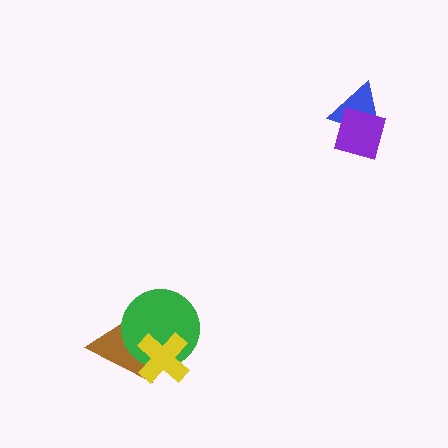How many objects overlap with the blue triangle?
1 object overlaps with the blue triangle.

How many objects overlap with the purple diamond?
1 object overlaps with the purple diamond.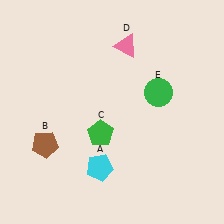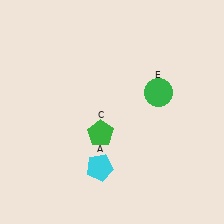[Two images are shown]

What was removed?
The brown pentagon (B), the pink triangle (D) were removed in Image 2.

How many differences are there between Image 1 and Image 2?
There are 2 differences between the two images.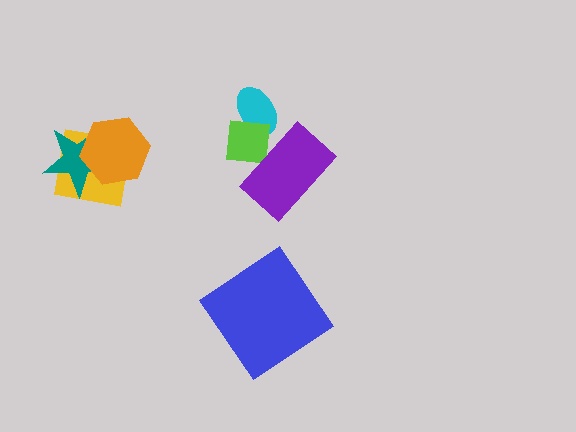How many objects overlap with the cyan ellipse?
1 object overlaps with the cyan ellipse.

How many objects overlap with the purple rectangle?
1 object overlaps with the purple rectangle.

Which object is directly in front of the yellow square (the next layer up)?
The teal star is directly in front of the yellow square.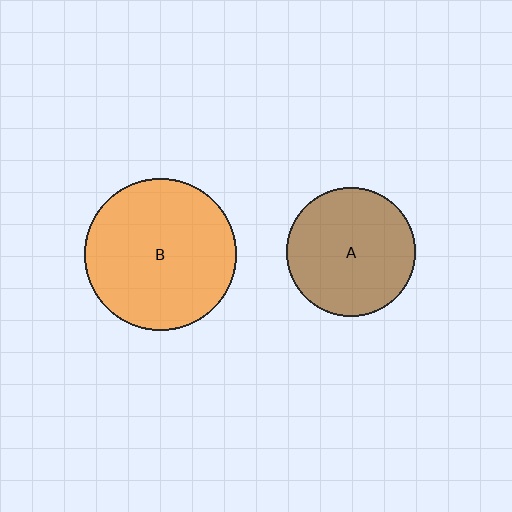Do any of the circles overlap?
No, none of the circles overlap.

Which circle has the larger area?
Circle B (orange).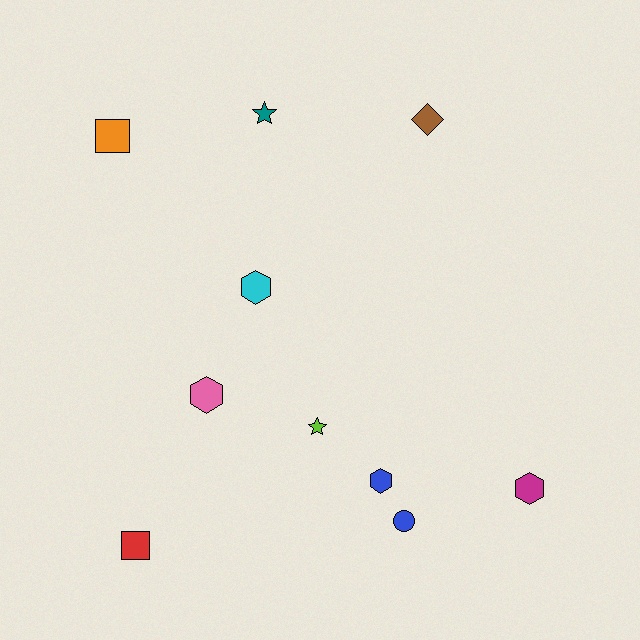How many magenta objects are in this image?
There is 1 magenta object.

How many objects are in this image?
There are 10 objects.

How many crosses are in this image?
There are no crosses.